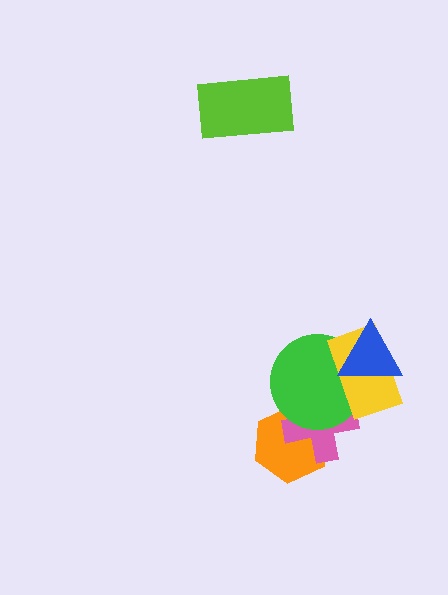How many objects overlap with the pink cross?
3 objects overlap with the pink cross.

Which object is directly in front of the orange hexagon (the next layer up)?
The pink cross is directly in front of the orange hexagon.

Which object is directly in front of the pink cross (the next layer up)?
The green circle is directly in front of the pink cross.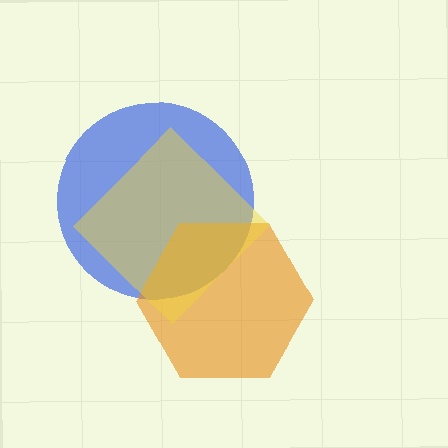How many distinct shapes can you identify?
There are 3 distinct shapes: a blue circle, an orange hexagon, a yellow diamond.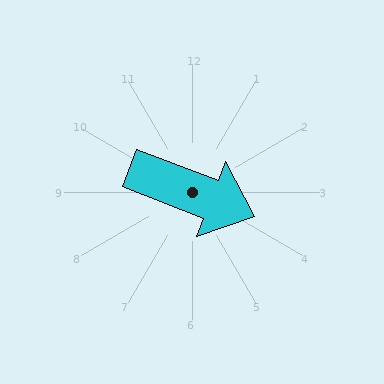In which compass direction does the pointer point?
East.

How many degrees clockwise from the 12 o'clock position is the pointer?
Approximately 111 degrees.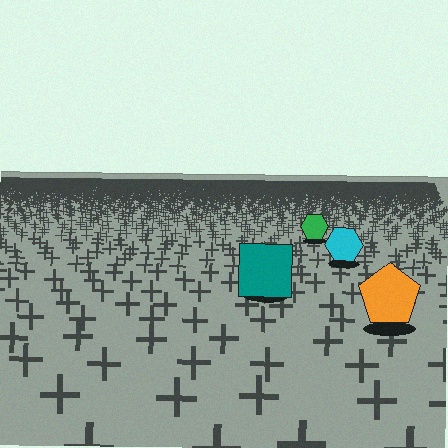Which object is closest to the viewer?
The orange pentagon is closest. The texture marks near it are larger and more spread out.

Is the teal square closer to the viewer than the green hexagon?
Yes. The teal square is closer — you can tell from the texture gradient: the ground texture is coarser near it.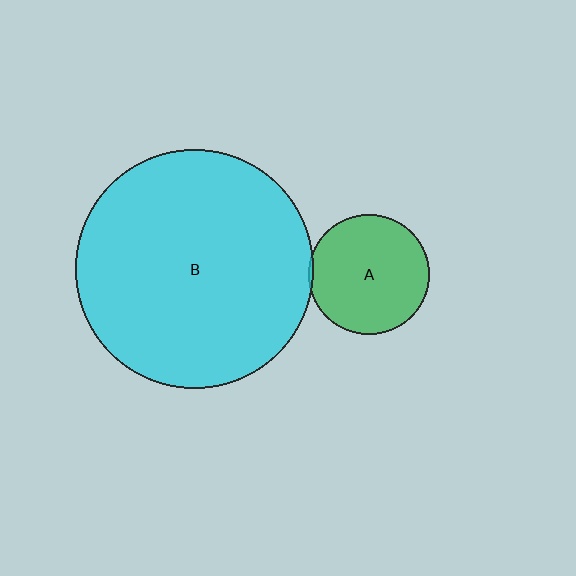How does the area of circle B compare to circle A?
Approximately 3.9 times.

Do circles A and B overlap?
Yes.